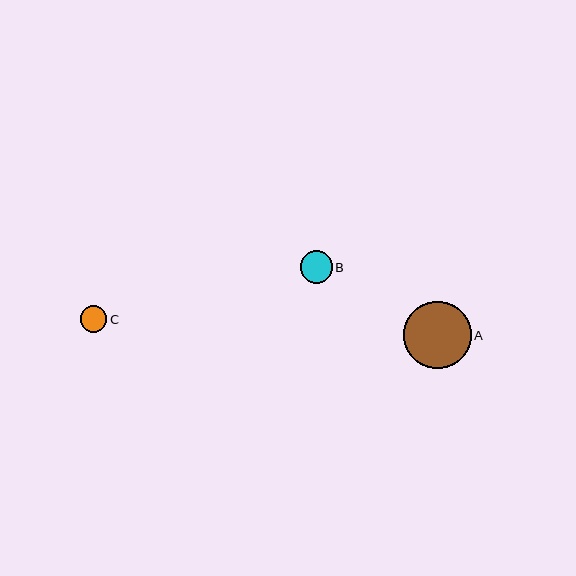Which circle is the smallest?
Circle C is the smallest with a size of approximately 26 pixels.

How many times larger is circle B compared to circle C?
Circle B is approximately 1.2 times the size of circle C.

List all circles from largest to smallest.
From largest to smallest: A, B, C.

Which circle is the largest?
Circle A is the largest with a size of approximately 68 pixels.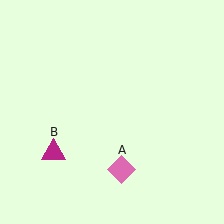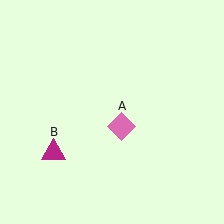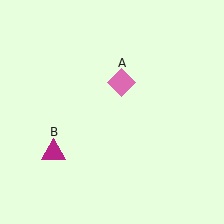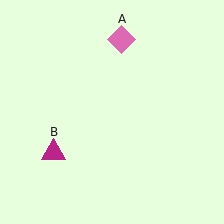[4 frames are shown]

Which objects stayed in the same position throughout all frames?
Magenta triangle (object B) remained stationary.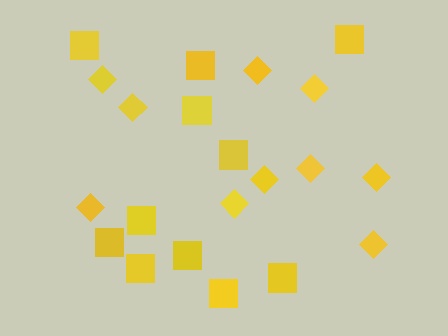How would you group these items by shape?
There are 2 groups: one group of diamonds (10) and one group of squares (11).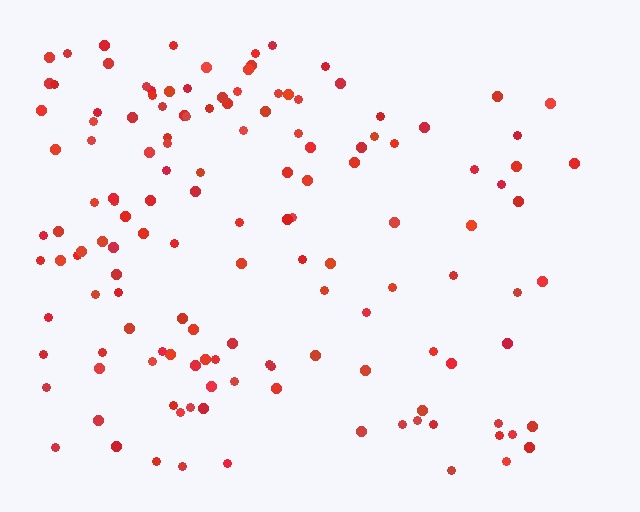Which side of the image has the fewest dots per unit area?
The right.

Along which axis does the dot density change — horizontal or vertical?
Horizontal.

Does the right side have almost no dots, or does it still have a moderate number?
Still a moderate number, just noticeably fewer than the left.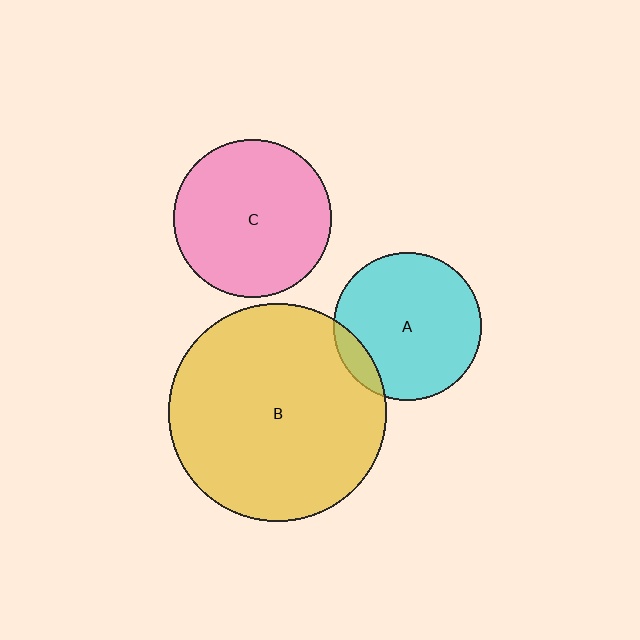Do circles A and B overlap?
Yes.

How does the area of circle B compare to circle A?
Approximately 2.2 times.